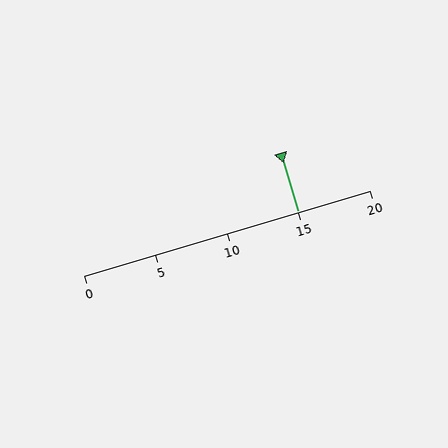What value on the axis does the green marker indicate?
The marker indicates approximately 15.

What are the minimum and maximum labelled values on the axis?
The axis runs from 0 to 20.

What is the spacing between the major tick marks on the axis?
The major ticks are spaced 5 apart.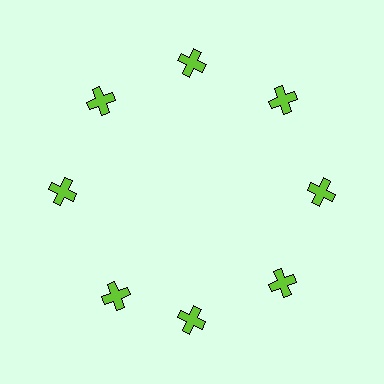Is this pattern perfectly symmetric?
No. The 8 lime crosses are arranged in a ring, but one element near the 8 o'clock position is rotated out of alignment along the ring, breaking the 8-fold rotational symmetry.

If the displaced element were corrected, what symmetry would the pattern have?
It would have 8-fold rotational symmetry — the pattern would map onto itself every 45 degrees.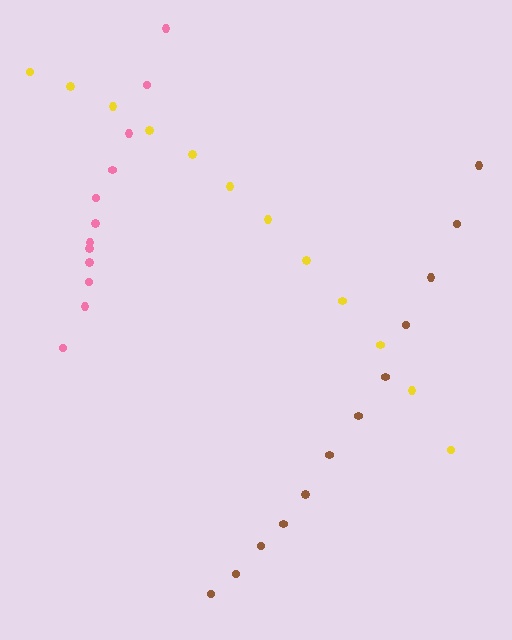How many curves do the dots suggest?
There are 3 distinct paths.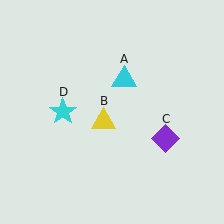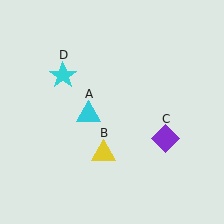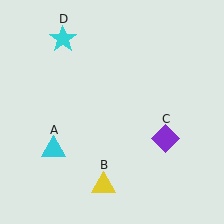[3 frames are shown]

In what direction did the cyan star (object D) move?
The cyan star (object D) moved up.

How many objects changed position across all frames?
3 objects changed position: cyan triangle (object A), yellow triangle (object B), cyan star (object D).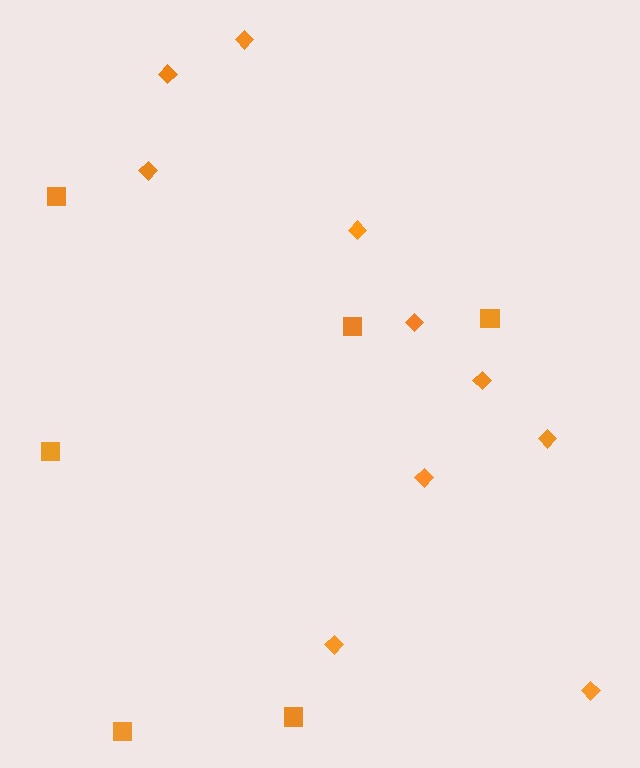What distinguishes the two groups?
There are 2 groups: one group of squares (6) and one group of diamonds (10).